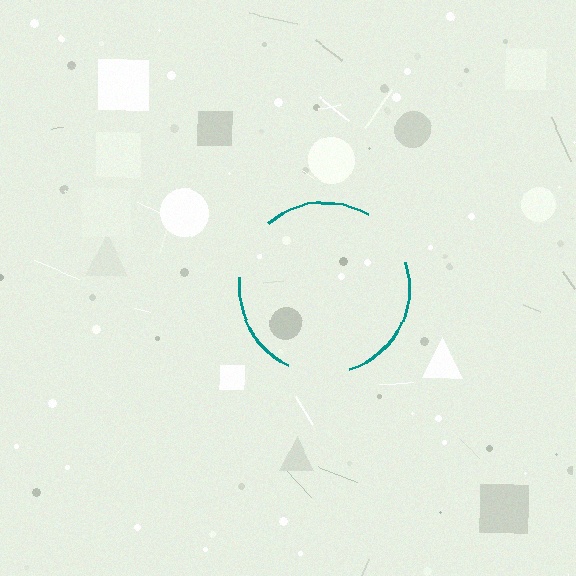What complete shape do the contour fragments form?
The contour fragments form a circle.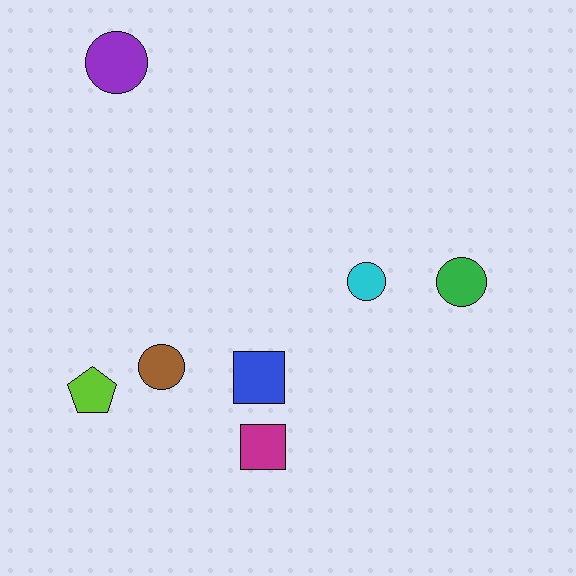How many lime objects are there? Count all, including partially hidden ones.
There is 1 lime object.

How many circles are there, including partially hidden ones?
There are 4 circles.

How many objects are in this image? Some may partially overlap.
There are 7 objects.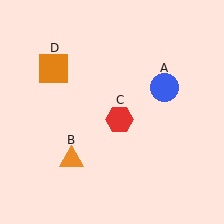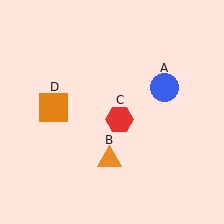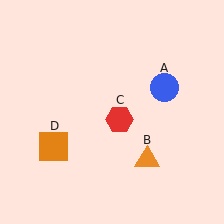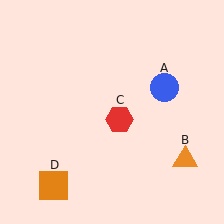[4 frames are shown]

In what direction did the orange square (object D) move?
The orange square (object D) moved down.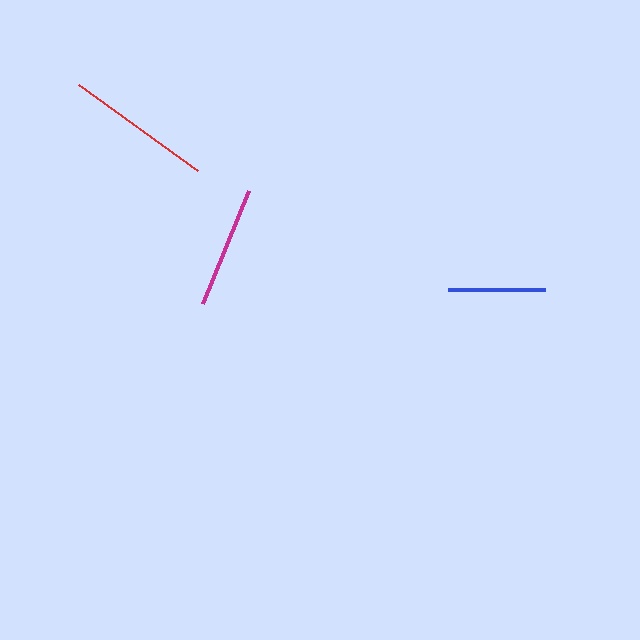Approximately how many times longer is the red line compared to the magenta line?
The red line is approximately 1.2 times the length of the magenta line.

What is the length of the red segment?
The red segment is approximately 147 pixels long.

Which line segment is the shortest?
The blue line is the shortest at approximately 97 pixels.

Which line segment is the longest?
The red line is the longest at approximately 147 pixels.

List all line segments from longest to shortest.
From longest to shortest: red, magenta, blue.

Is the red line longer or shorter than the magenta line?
The red line is longer than the magenta line.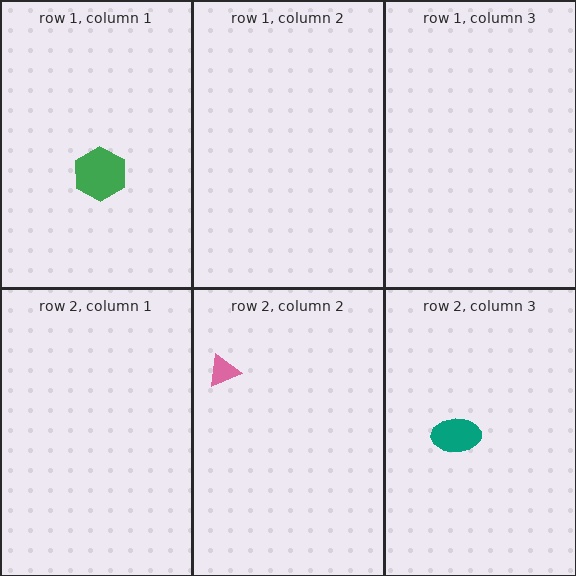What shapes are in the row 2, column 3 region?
The teal ellipse.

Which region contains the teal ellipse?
The row 2, column 3 region.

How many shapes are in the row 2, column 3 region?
1.